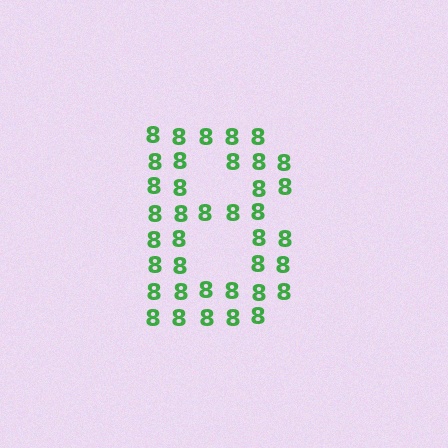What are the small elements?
The small elements are digit 8's.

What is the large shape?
The large shape is the letter B.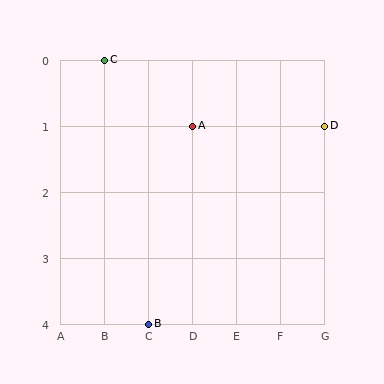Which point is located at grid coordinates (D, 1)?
Point A is at (D, 1).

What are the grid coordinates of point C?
Point C is at grid coordinates (B, 0).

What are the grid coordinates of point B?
Point B is at grid coordinates (C, 4).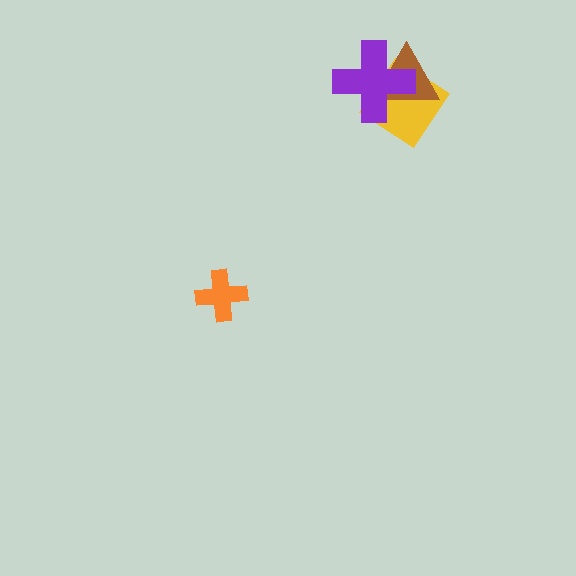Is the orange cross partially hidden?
No, no other shape covers it.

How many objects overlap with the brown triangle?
2 objects overlap with the brown triangle.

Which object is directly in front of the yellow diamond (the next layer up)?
The brown triangle is directly in front of the yellow diamond.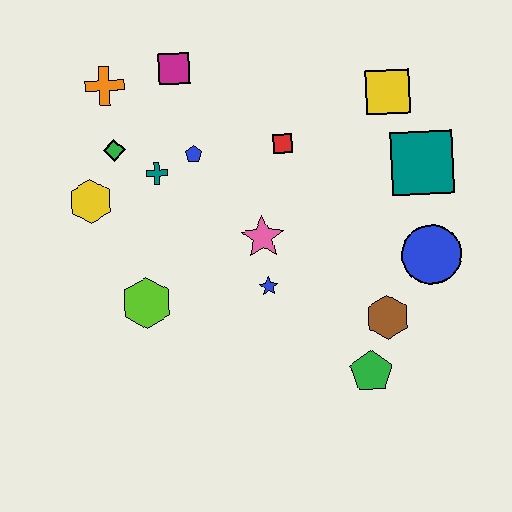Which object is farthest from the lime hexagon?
The yellow square is farthest from the lime hexagon.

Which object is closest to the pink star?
The blue star is closest to the pink star.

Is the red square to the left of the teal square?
Yes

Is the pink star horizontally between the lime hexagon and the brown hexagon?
Yes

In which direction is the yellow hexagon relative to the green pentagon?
The yellow hexagon is to the left of the green pentagon.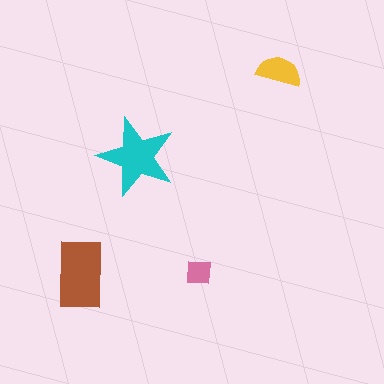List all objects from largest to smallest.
The brown rectangle, the cyan star, the yellow semicircle, the pink square.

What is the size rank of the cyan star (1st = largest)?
2nd.